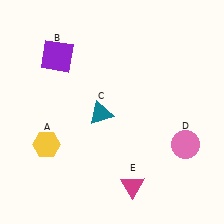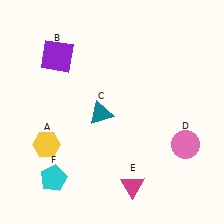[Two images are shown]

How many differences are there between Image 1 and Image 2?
There is 1 difference between the two images.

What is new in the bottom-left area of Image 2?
A cyan pentagon (F) was added in the bottom-left area of Image 2.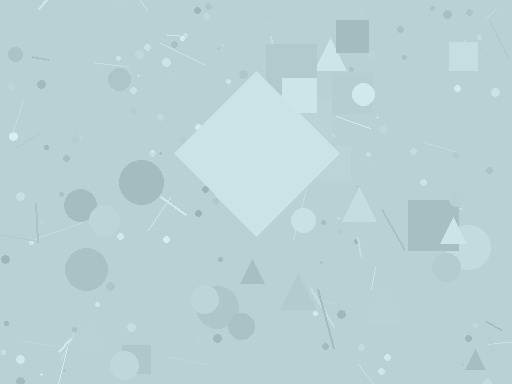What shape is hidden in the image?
A diamond is hidden in the image.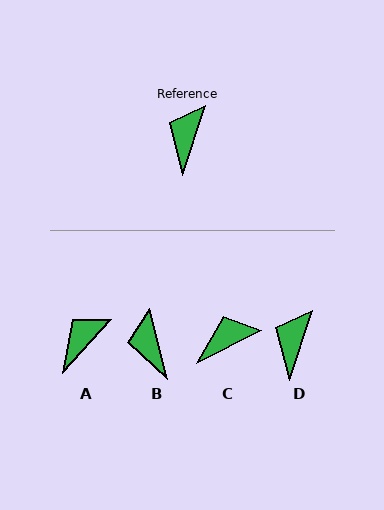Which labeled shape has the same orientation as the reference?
D.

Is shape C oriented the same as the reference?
No, it is off by about 45 degrees.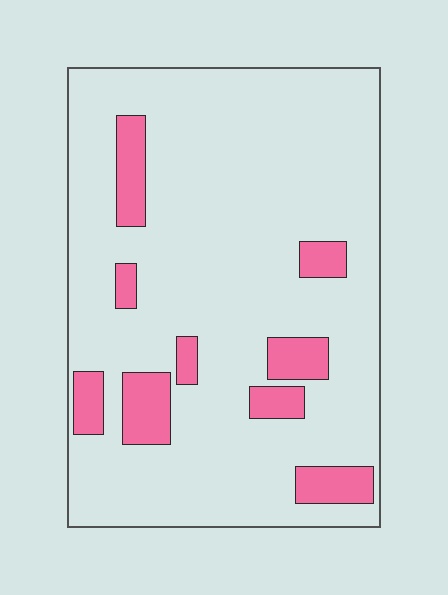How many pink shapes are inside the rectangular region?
9.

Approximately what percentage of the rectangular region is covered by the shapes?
Approximately 15%.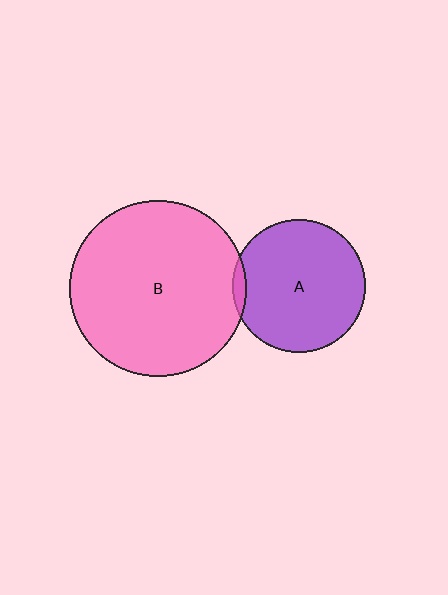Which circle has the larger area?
Circle B (pink).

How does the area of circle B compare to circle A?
Approximately 1.8 times.